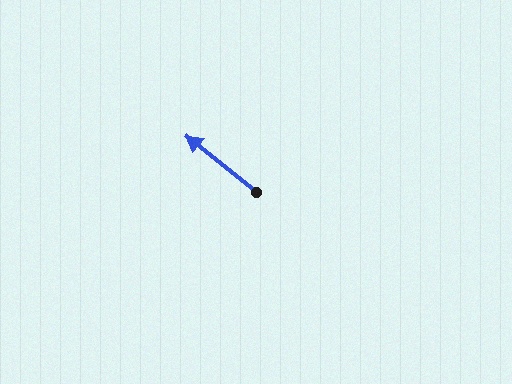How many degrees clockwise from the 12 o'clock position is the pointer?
Approximately 309 degrees.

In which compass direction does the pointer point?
Northwest.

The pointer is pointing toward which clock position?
Roughly 10 o'clock.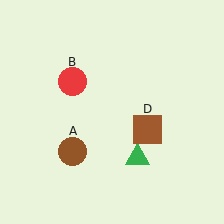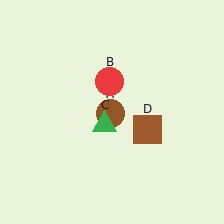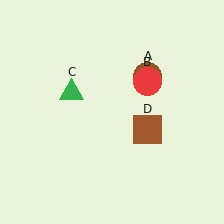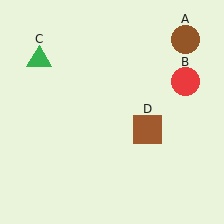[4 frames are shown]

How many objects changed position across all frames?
3 objects changed position: brown circle (object A), red circle (object B), green triangle (object C).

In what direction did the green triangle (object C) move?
The green triangle (object C) moved up and to the left.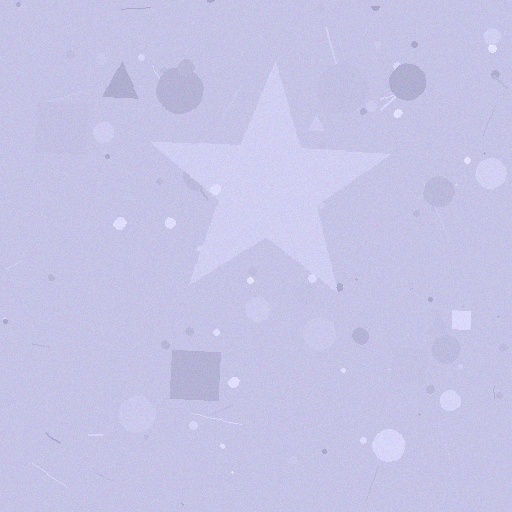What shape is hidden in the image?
A star is hidden in the image.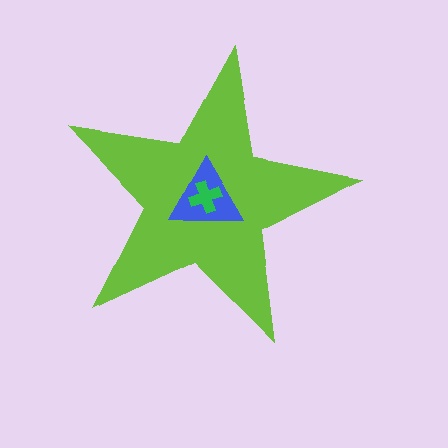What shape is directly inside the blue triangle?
The green cross.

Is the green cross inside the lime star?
Yes.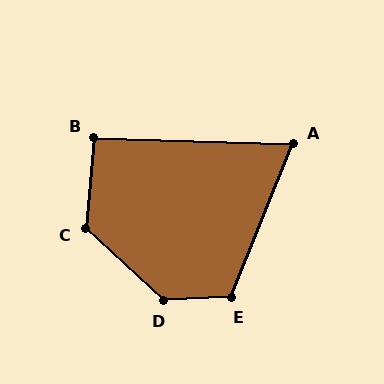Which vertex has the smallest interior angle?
A, at approximately 70 degrees.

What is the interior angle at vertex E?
Approximately 115 degrees (obtuse).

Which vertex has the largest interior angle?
D, at approximately 134 degrees.